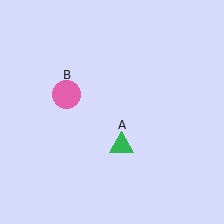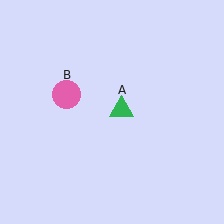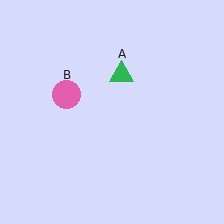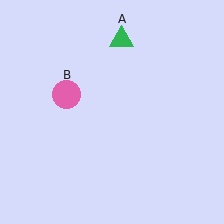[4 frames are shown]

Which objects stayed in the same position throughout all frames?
Pink circle (object B) remained stationary.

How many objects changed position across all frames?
1 object changed position: green triangle (object A).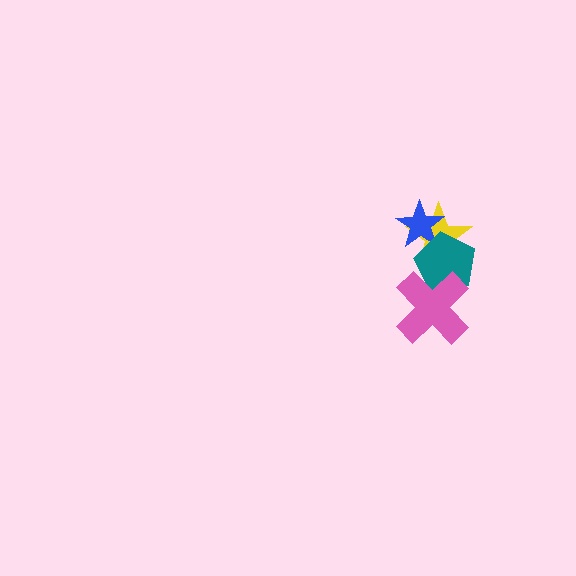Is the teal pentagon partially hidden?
Yes, it is partially covered by another shape.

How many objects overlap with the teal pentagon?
3 objects overlap with the teal pentagon.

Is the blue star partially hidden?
Yes, it is partially covered by another shape.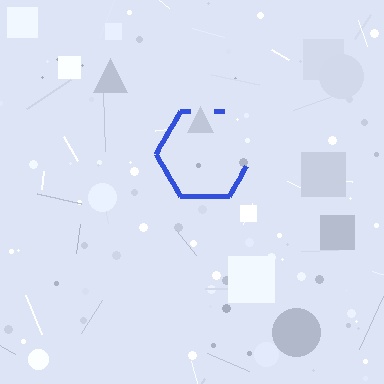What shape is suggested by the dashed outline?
The dashed outline suggests a hexagon.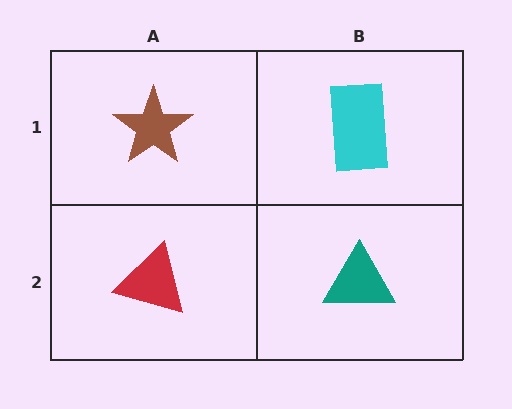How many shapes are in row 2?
2 shapes.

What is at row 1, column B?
A cyan rectangle.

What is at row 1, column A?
A brown star.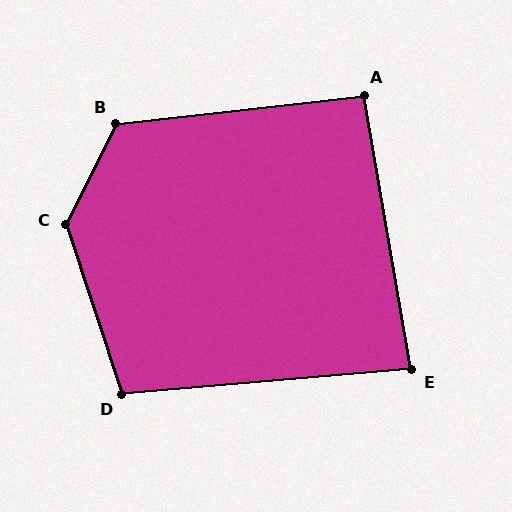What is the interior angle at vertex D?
Approximately 103 degrees (obtuse).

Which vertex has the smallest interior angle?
E, at approximately 85 degrees.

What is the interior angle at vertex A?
Approximately 94 degrees (approximately right).